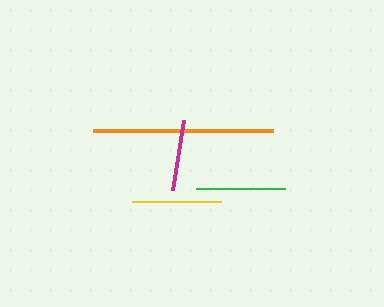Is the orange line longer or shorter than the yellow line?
The orange line is longer than the yellow line.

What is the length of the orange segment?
The orange segment is approximately 179 pixels long.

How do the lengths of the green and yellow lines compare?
The green and yellow lines are approximately the same length.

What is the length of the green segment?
The green segment is approximately 89 pixels long.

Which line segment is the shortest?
The magenta line is the shortest at approximately 71 pixels.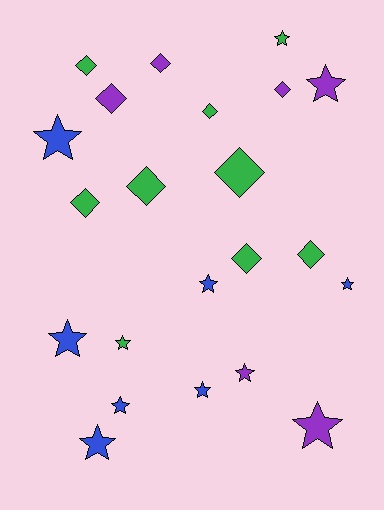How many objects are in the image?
There are 22 objects.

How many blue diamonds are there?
There are no blue diamonds.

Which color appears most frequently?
Green, with 9 objects.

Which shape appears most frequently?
Star, with 12 objects.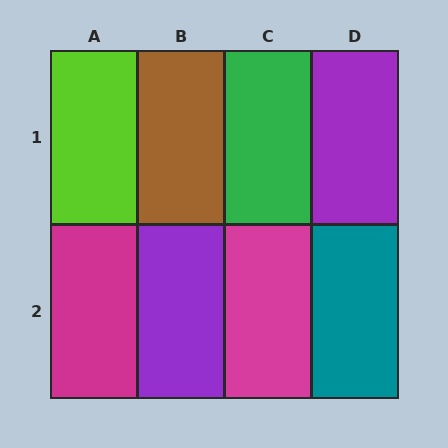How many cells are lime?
1 cell is lime.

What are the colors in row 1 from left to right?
Lime, brown, green, purple.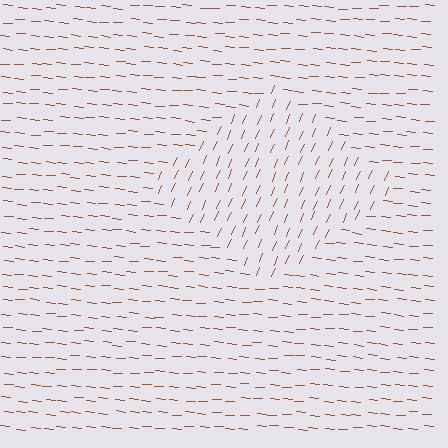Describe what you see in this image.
The image is filled with small brown line segments. A diamond region in the image has lines oriented differently from the surrounding lines, creating a visible texture boundary.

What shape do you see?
I see a diamond.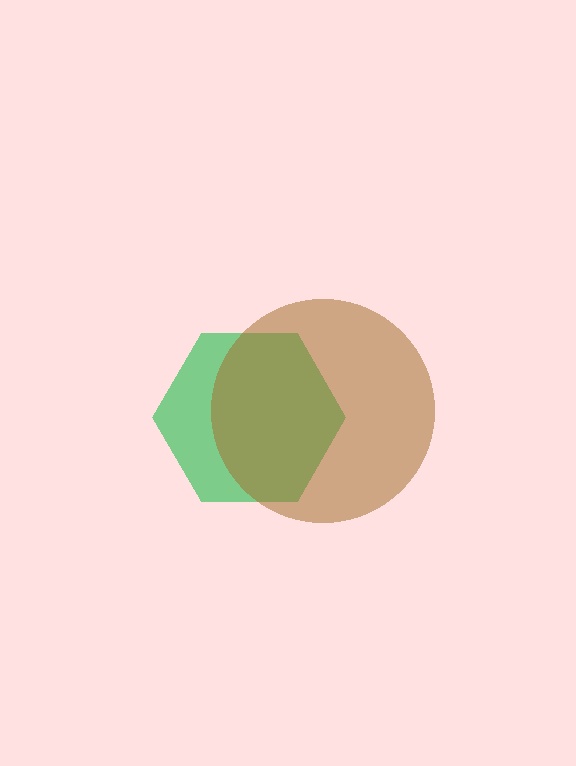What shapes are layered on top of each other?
The layered shapes are: a green hexagon, a brown circle.